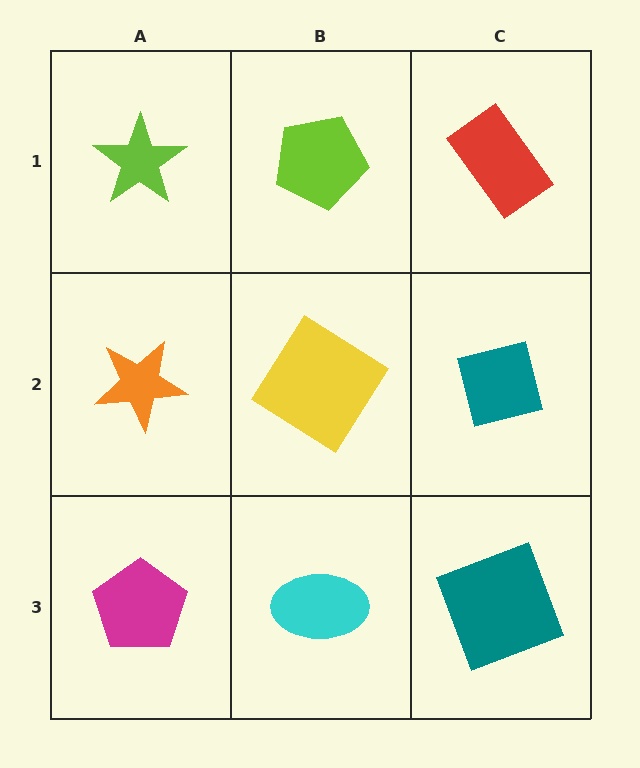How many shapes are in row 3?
3 shapes.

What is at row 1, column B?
A lime pentagon.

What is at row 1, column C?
A red rectangle.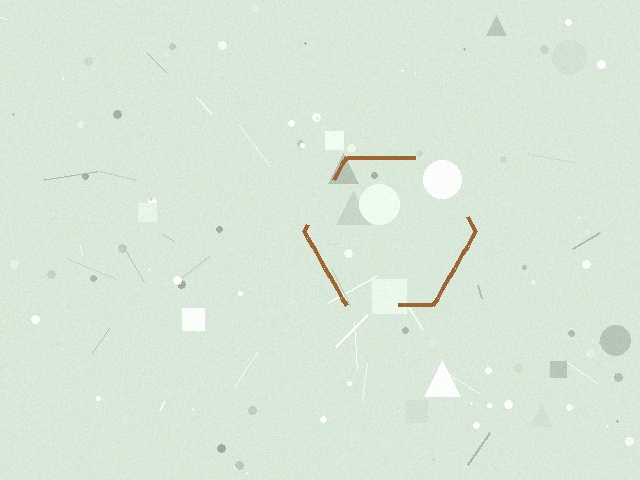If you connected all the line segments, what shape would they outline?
They would outline a hexagon.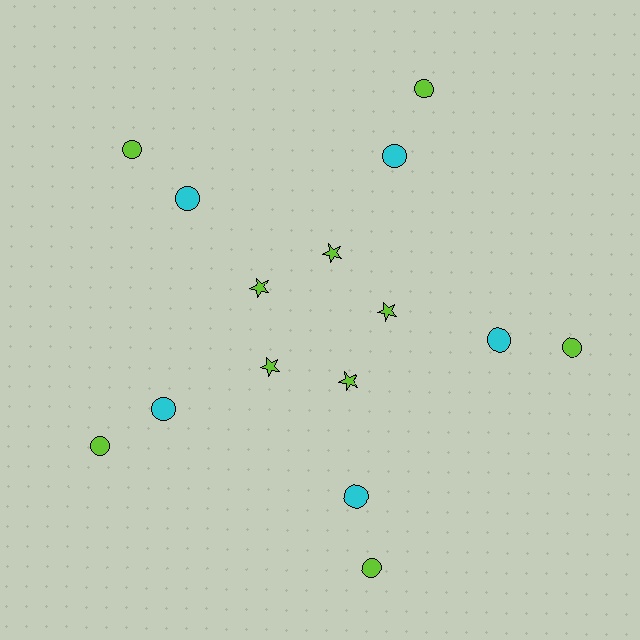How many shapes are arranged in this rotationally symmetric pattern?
There are 15 shapes, arranged in 5 groups of 3.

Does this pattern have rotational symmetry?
Yes, this pattern has 5-fold rotational symmetry. It looks the same after rotating 72 degrees around the center.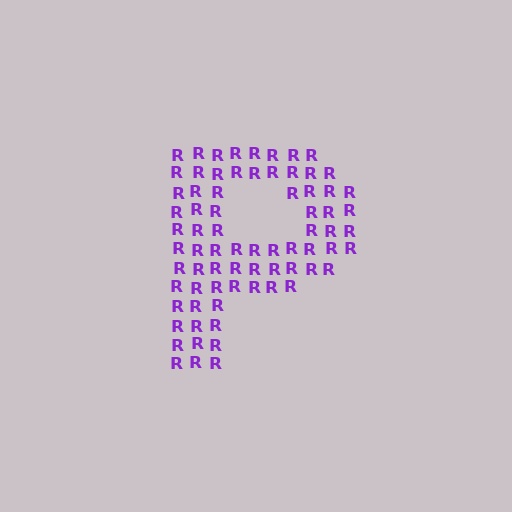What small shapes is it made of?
It is made of small letter R's.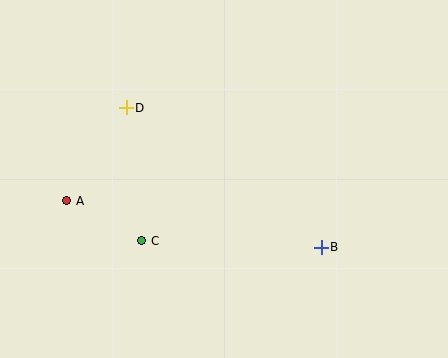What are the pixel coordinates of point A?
Point A is at (67, 201).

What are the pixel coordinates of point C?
Point C is at (142, 241).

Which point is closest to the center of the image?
Point C at (142, 241) is closest to the center.